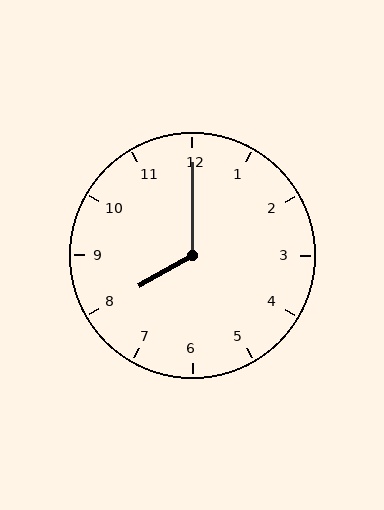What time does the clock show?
8:00.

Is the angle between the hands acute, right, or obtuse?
It is obtuse.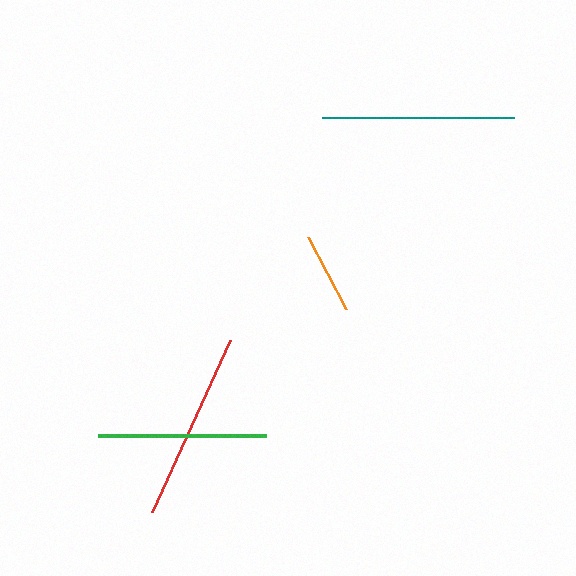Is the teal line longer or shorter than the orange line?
The teal line is longer than the orange line.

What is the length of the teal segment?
The teal segment is approximately 192 pixels long.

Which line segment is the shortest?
The orange line is the shortest at approximately 82 pixels.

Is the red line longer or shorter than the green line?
The red line is longer than the green line.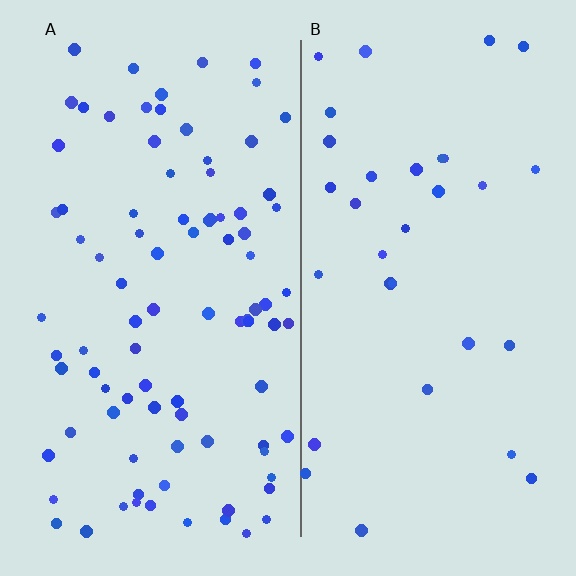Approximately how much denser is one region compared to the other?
Approximately 2.8× — region A over region B.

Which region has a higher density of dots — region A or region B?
A (the left).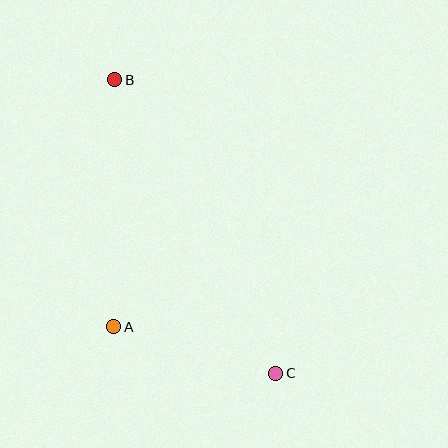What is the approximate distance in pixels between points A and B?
The distance between A and B is approximately 247 pixels.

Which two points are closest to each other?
Points A and C are closest to each other.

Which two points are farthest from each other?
Points B and C are farthest from each other.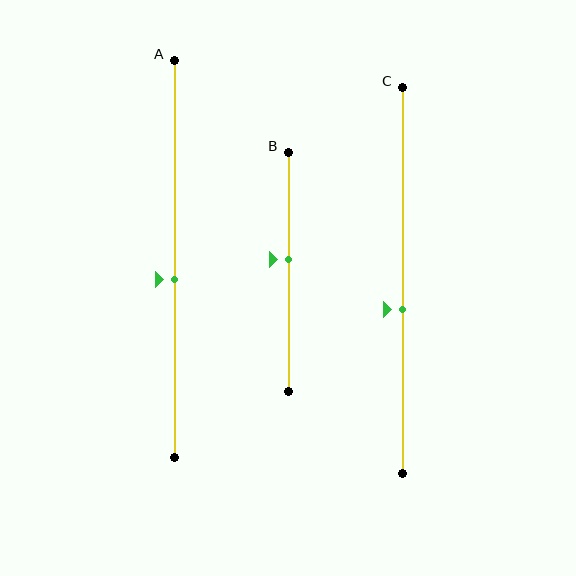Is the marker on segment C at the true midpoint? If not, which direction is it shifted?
No, the marker on segment C is shifted downward by about 7% of the segment length.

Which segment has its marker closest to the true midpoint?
Segment A has its marker closest to the true midpoint.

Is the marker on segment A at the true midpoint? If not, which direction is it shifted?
No, the marker on segment A is shifted downward by about 5% of the segment length.